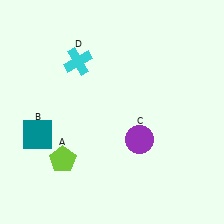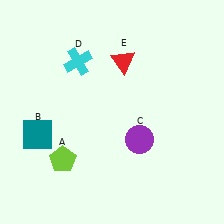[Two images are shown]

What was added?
A red triangle (E) was added in Image 2.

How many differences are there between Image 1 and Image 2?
There is 1 difference between the two images.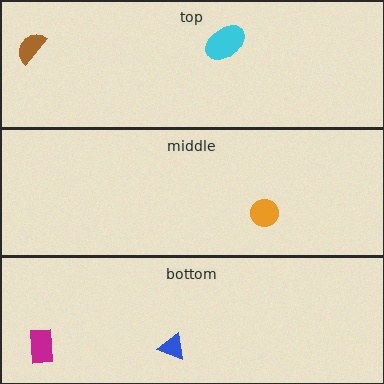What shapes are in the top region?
The cyan ellipse, the brown semicircle.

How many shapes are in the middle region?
1.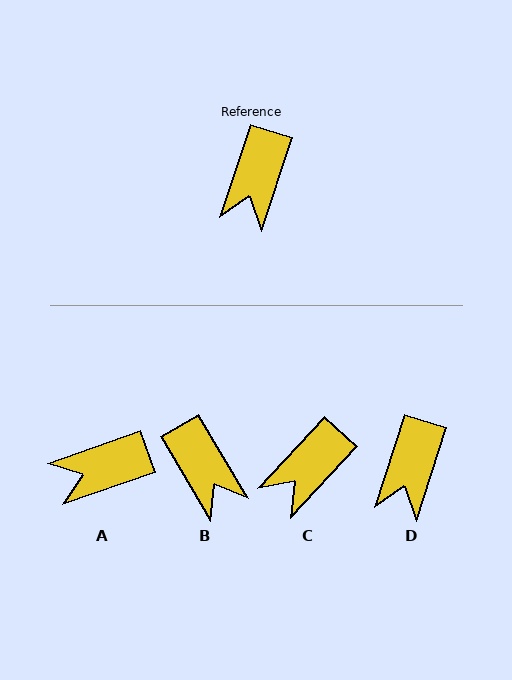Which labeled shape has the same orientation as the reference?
D.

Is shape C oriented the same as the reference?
No, it is off by about 25 degrees.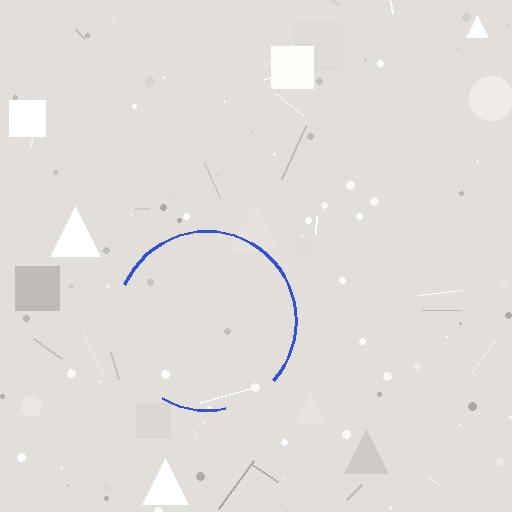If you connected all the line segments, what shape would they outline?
They would outline a circle.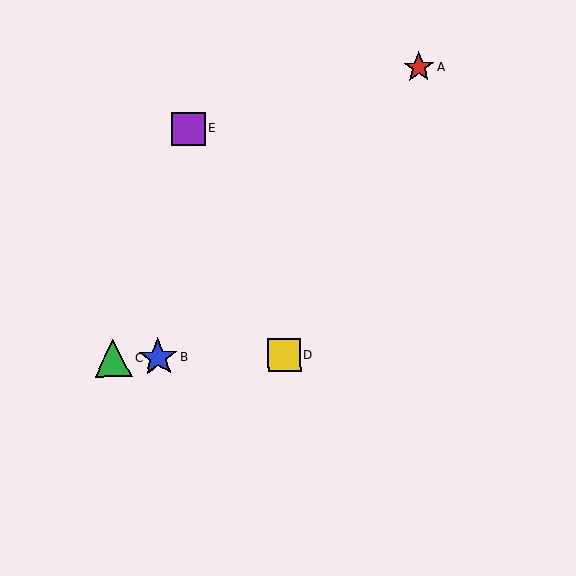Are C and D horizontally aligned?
Yes, both are at y≈358.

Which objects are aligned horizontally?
Objects B, C, D are aligned horizontally.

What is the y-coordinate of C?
Object C is at y≈358.